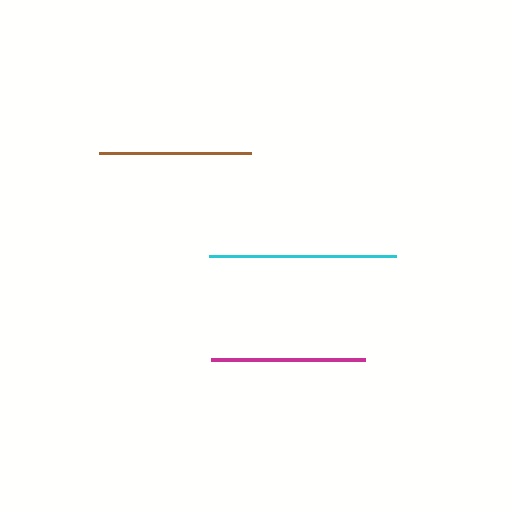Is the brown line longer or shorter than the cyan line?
The cyan line is longer than the brown line.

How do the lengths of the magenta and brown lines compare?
The magenta and brown lines are approximately the same length.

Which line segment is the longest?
The cyan line is the longest at approximately 187 pixels.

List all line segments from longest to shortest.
From longest to shortest: cyan, magenta, brown.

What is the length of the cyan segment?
The cyan segment is approximately 187 pixels long.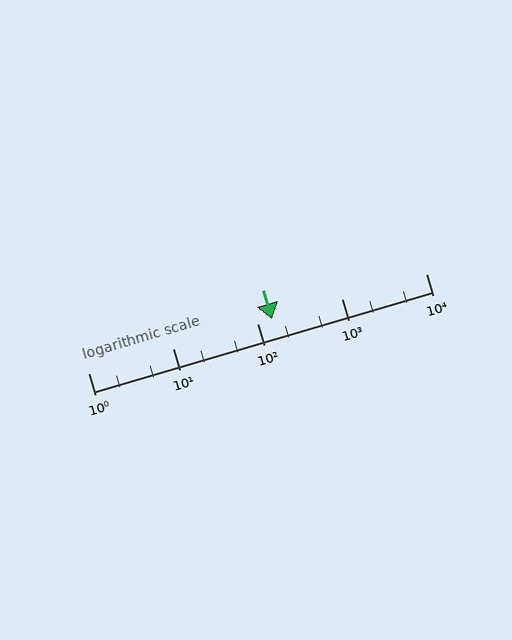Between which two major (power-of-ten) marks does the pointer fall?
The pointer is between 100 and 1000.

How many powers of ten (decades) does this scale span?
The scale spans 4 decades, from 1 to 10000.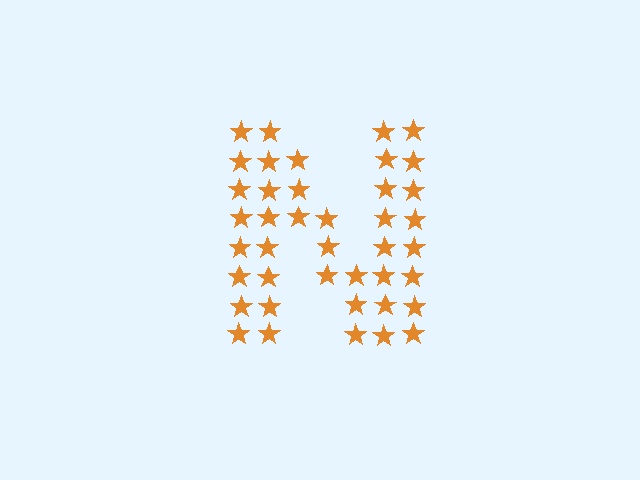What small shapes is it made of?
It is made of small stars.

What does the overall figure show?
The overall figure shows the letter N.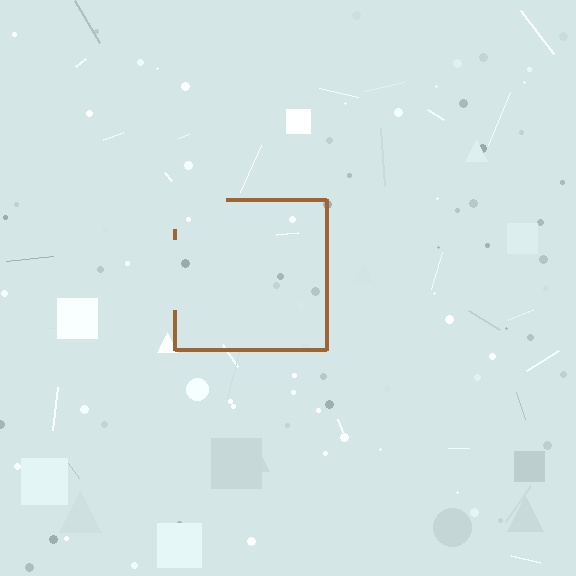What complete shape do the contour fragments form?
The contour fragments form a square.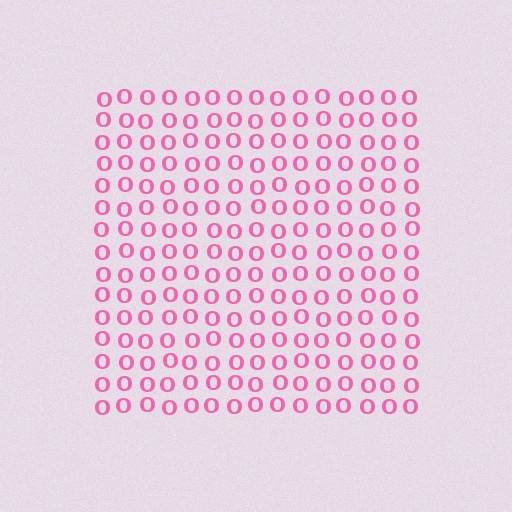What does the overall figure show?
The overall figure shows a square.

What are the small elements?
The small elements are letter O's.